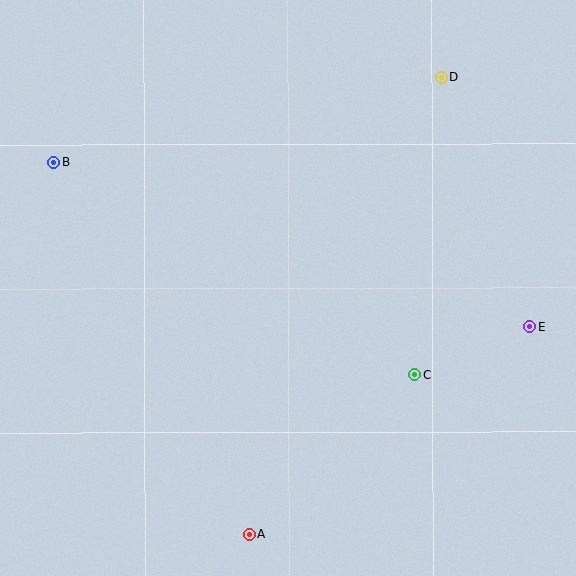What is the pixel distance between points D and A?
The distance between D and A is 497 pixels.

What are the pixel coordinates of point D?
Point D is at (442, 77).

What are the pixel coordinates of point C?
Point C is at (415, 374).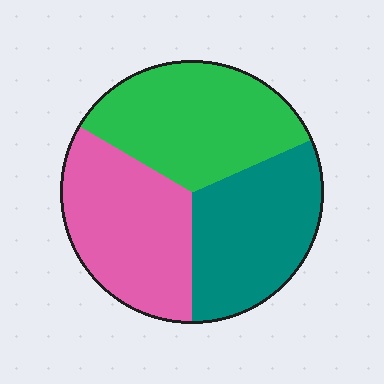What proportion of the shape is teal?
Teal covers around 30% of the shape.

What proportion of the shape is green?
Green covers about 35% of the shape.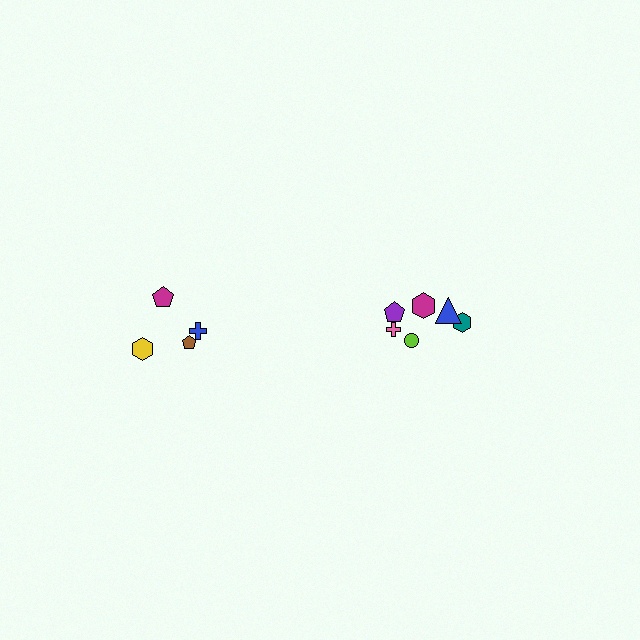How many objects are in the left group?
There are 4 objects.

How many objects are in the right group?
There are 6 objects.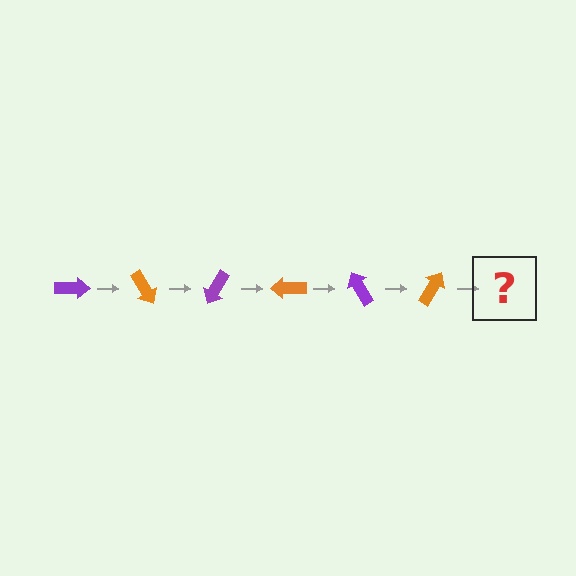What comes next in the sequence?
The next element should be a purple arrow, rotated 360 degrees from the start.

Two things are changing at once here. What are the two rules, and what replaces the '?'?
The two rules are that it rotates 60 degrees each step and the color cycles through purple and orange. The '?' should be a purple arrow, rotated 360 degrees from the start.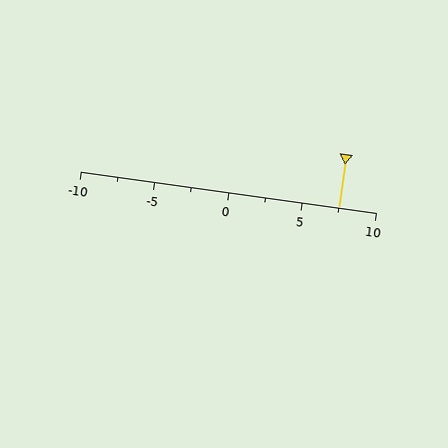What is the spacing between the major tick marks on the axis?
The major ticks are spaced 5 apart.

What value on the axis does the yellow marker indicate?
The marker indicates approximately 7.5.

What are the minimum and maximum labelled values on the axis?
The axis runs from -10 to 10.